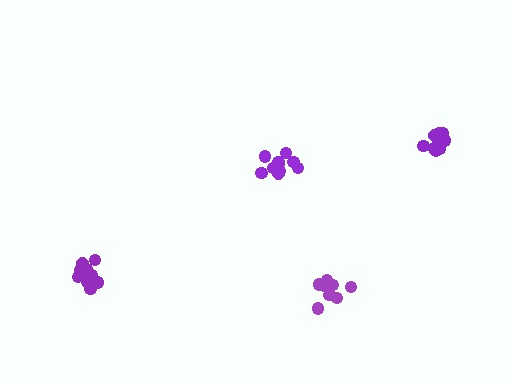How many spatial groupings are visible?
There are 4 spatial groupings.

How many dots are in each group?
Group 1: 11 dots, Group 2: 9 dots, Group 3: 11 dots, Group 4: 9 dots (40 total).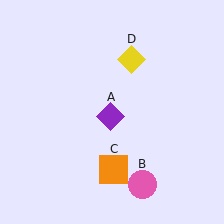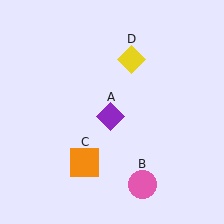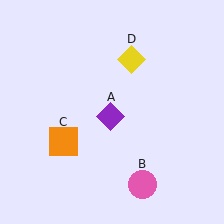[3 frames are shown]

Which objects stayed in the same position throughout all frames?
Purple diamond (object A) and pink circle (object B) and yellow diamond (object D) remained stationary.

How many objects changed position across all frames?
1 object changed position: orange square (object C).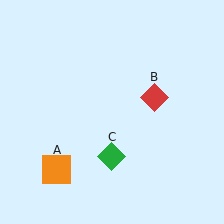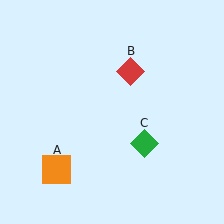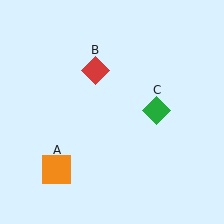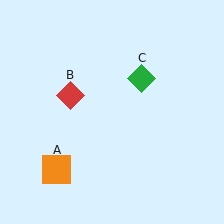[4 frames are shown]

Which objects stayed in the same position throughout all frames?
Orange square (object A) remained stationary.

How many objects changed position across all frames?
2 objects changed position: red diamond (object B), green diamond (object C).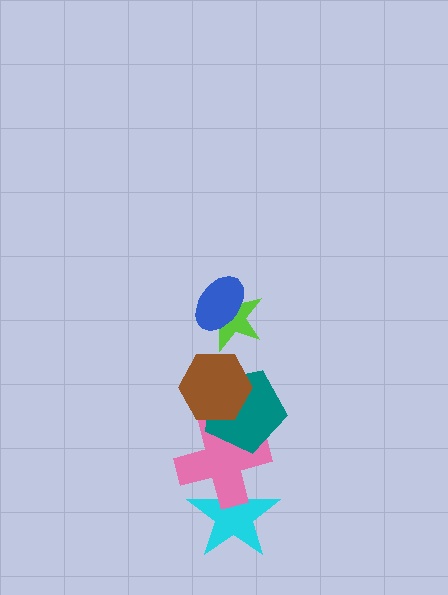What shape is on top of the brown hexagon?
The lime star is on top of the brown hexagon.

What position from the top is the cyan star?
The cyan star is 6th from the top.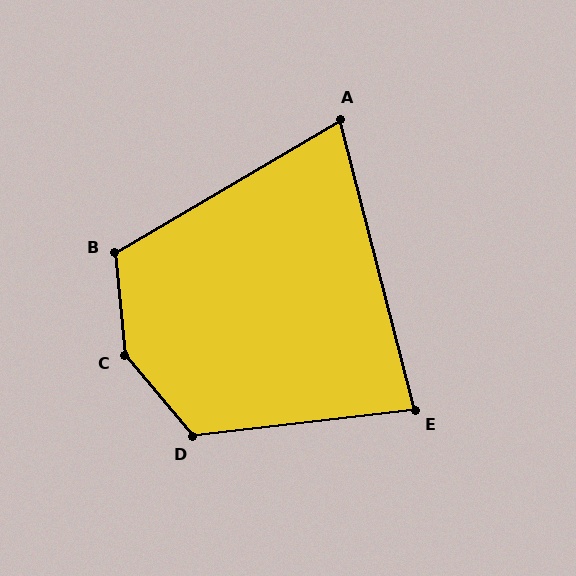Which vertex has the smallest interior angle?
A, at approximately 74 degrees.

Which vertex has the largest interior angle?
C, at approximately 146 degrees.